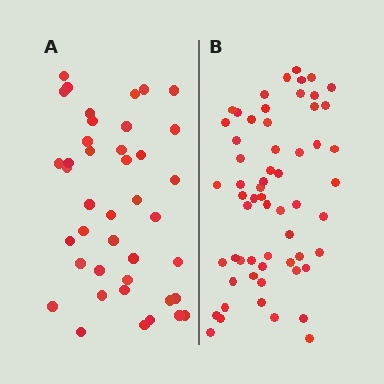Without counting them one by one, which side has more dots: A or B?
Region B (the right region) has more dots.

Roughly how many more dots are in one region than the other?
Region B has approximately 20 more dots than region A.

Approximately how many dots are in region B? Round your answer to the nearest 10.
About 60 dots.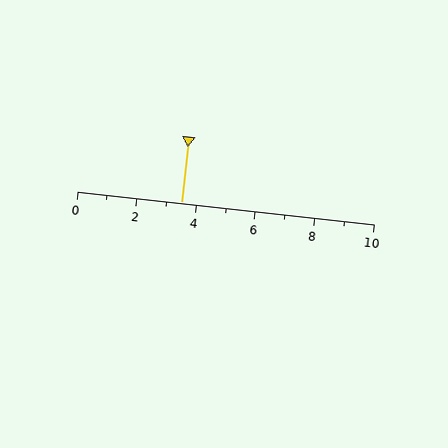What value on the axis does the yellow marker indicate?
The marker indicates approximately 3.5.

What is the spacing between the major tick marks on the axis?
The major ticks are spaced 2 apart.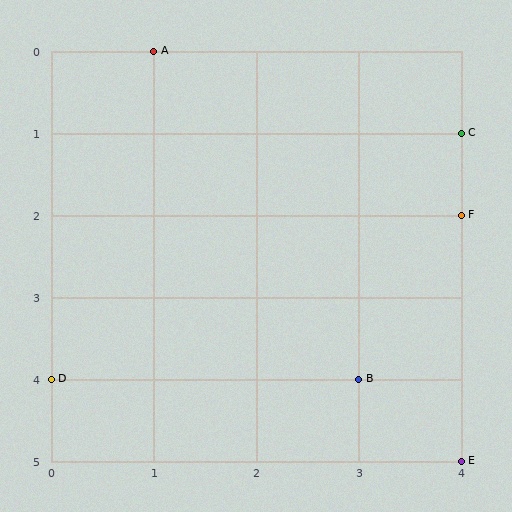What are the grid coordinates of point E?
Point E is at grid coordinates (4, 5).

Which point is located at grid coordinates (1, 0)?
Point A is at (1, 0).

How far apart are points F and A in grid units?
Points F and A are 3 columns and 2 rows apart (about 3.6 grid units diagonally).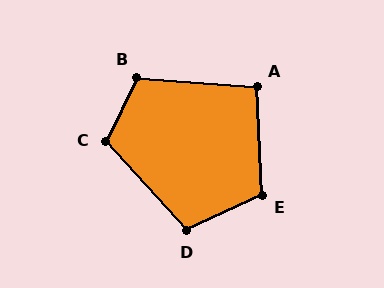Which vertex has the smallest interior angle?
A, at approximately 97 degrees.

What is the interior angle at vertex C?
Approximately 112 degrees (obtuse).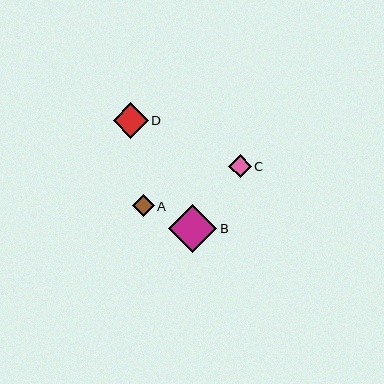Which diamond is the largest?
Diamond B is the largest with a size of approximately 48 pixels.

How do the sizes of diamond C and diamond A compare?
Diamond C and diamond A are approximately the same size.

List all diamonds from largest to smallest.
From largest to smallest: B, D, C, A.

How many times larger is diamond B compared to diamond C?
Diamond B is approximately 2.2 times the size of diamond C.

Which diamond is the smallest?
Diamond A is the smallest with a size of approximately 22 pixels.